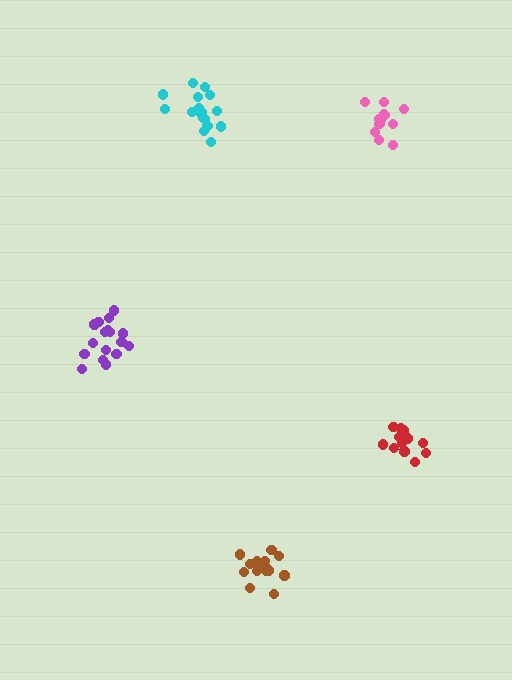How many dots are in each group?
Group 1: 15 dots, Group 2: 17 dots, Group 3: 17 dots, Group 4: 12 dots, Group 5: 14 dots (75 total).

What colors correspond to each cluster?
The clusters are colored: brown, cyan, purple, red, pink.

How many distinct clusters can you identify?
There are 5 distinct clusters.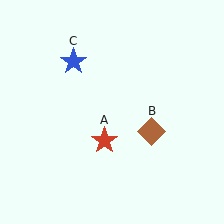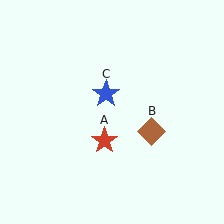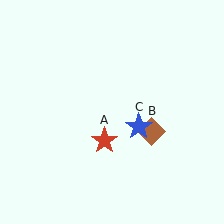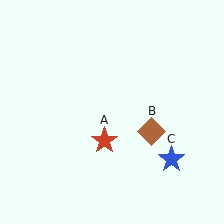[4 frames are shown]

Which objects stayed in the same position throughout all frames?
Red star (object A) and brown diamond (object B) remained stationary.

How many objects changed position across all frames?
1 object changed position: blue star (object C).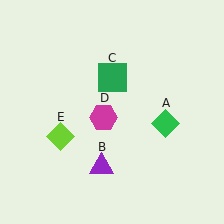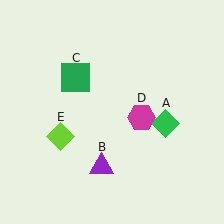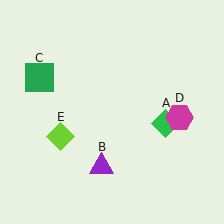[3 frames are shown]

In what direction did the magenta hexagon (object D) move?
The magenta hexagon (object D) moved right.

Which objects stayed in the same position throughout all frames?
Green diamond (object A) and purple triangle (object B) and lime diamond (object E) remained stationary.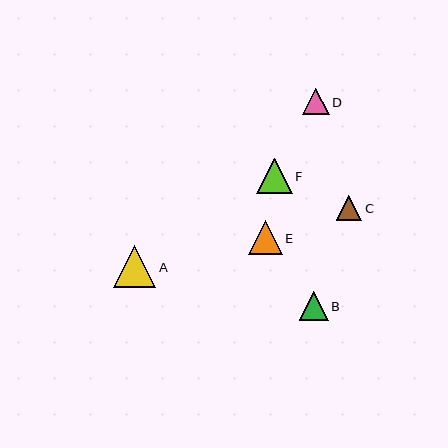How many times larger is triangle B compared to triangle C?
Triangle B is approximately 1.1 times the size of triangle C.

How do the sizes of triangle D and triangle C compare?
Triangle D and triangle C are approximately the same size.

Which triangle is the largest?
Triangle A is the largest with a size of approximately 42 pixels.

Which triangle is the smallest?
Triangle C is the smallest with a size of approximately 25 pixels.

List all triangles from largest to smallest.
From largest to smallest: A, F, E, B, D, C.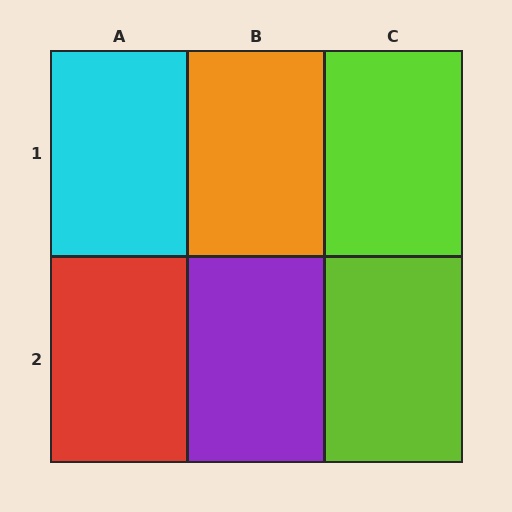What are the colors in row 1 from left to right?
Cyan, orange, lime.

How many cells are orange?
1 cell is orange.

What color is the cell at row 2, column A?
Red.